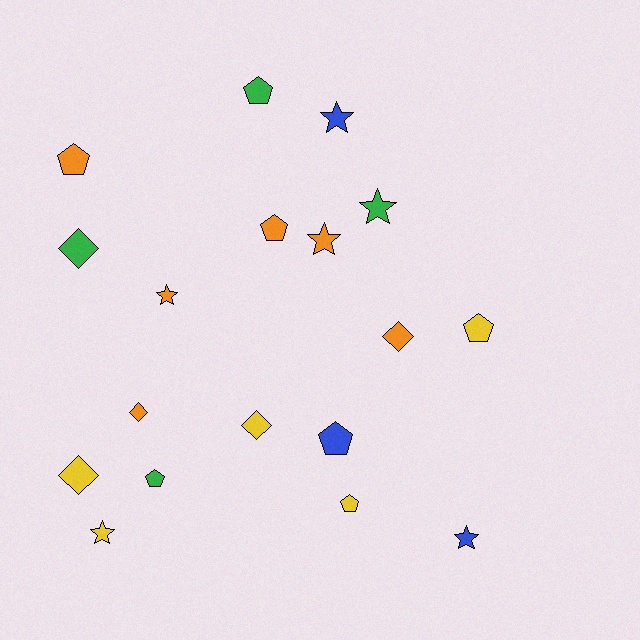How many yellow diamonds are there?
There are 2 yellow diamonds.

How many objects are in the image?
There are 18 objects.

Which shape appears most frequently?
Pentagon, with 7 objects.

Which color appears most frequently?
Orange, with 6 objects.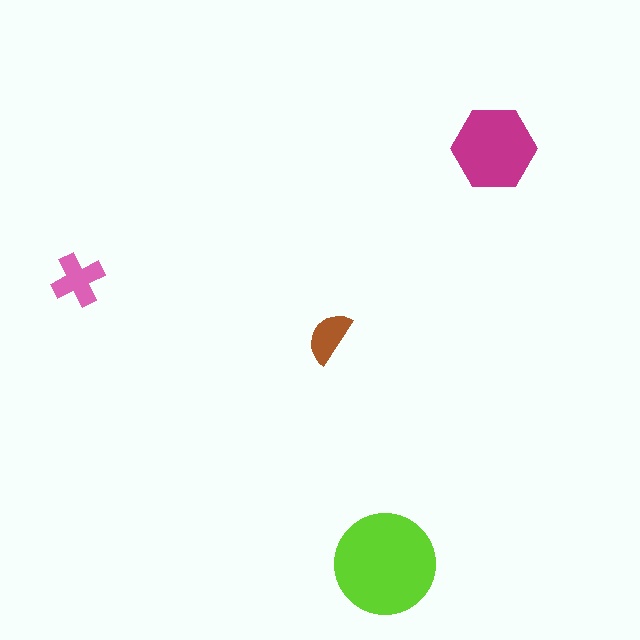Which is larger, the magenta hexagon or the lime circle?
The lime circle.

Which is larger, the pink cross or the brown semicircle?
The pink cross.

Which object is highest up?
The magenta hexagon is topmost.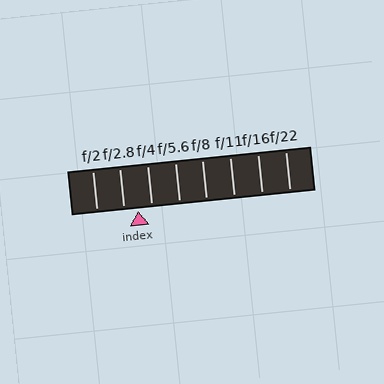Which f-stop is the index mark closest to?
The index mark is closest to f/2.8.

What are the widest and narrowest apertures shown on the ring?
The widest aperture shown is f/2 and the narrowest is f/22.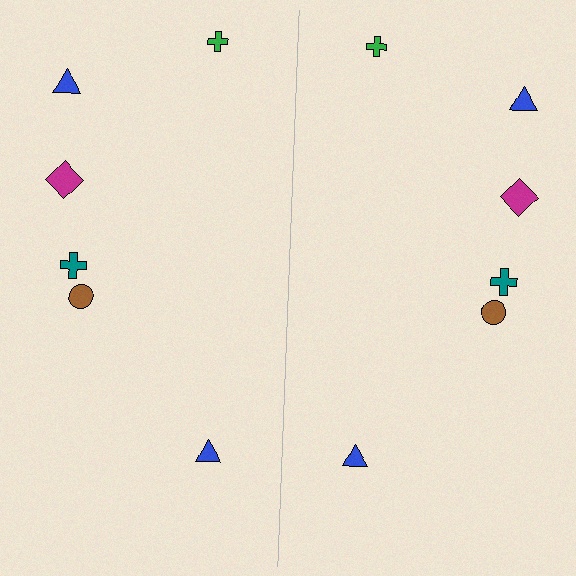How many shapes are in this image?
There are 12 shapes in this image.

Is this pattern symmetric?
Yes, this pattern has bilateral (reflection) symmetry.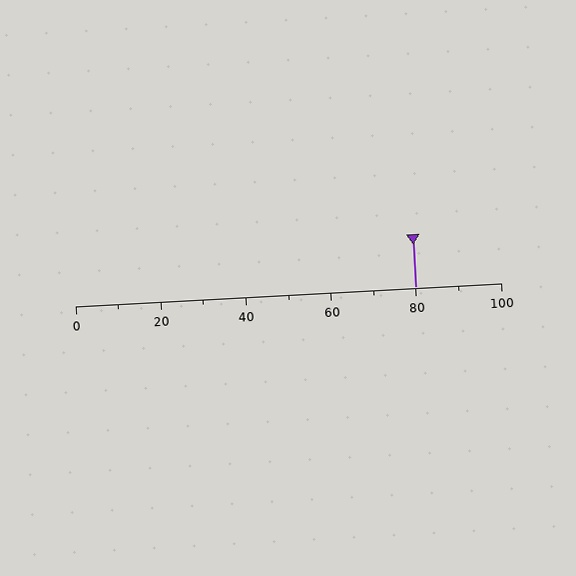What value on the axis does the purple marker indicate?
The marker indicates approximately 80.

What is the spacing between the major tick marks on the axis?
The major ticks are spaced 20 apart.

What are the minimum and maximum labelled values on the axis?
The axis runs from 0 to 100.